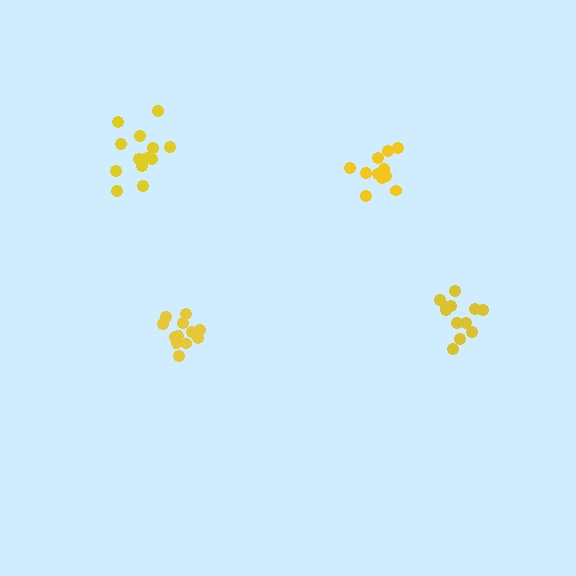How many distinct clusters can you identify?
There are 4 distinct clusters.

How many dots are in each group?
Group 1: 12 dots, Group 2: 11 dots, Group 3: 13 dots, Group 4: 12 dots (48 total).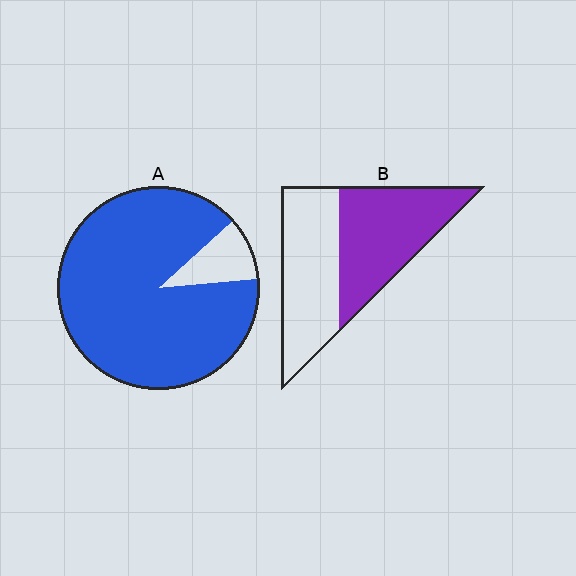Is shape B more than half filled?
Roughly half.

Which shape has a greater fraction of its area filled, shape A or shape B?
Shape A.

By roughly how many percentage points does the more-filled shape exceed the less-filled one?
By roughly 40 percentage points (A over B).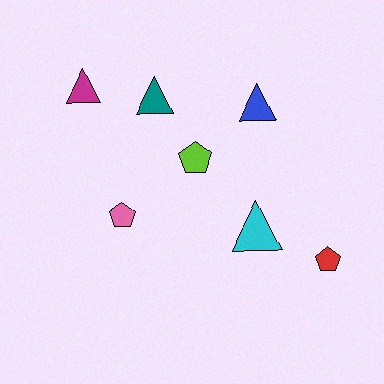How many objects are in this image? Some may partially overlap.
There are 7 objects.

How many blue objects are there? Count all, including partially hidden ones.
There is 1 blue object.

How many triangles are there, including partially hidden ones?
There are 4 triangles.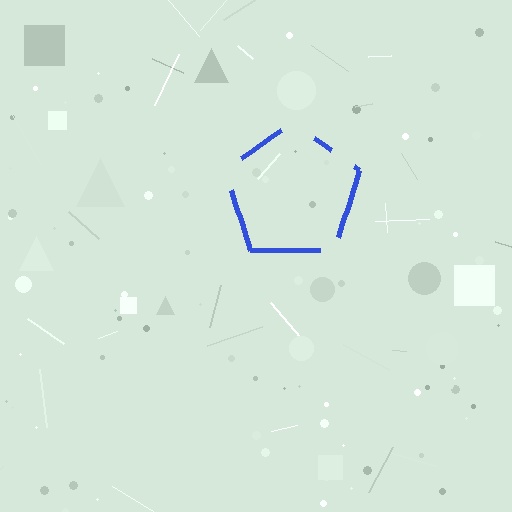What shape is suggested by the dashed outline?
The dashed outline suggests a pentagon.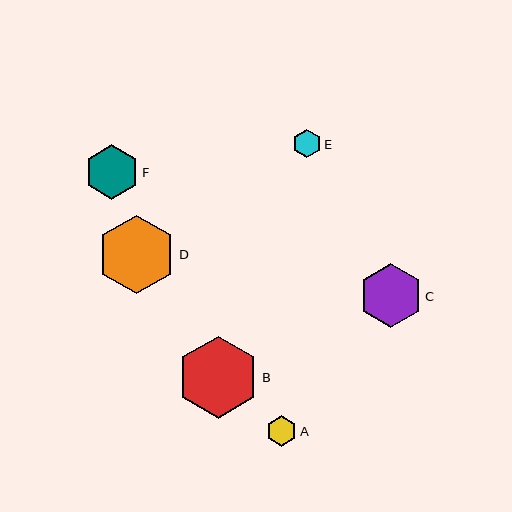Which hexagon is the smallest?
Hexagon E is the smallest with a size of approximately 29 pixels.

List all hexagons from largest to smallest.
From largest to smallest: B, D, C, F, A, E.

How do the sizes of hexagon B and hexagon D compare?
Hexagon B and hexagon D are approximately the same size.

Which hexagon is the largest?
Hexagon B is the largest with a size of approximately 82 pixels.